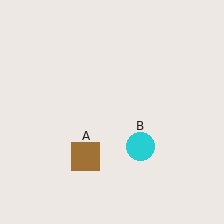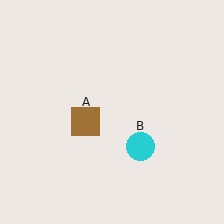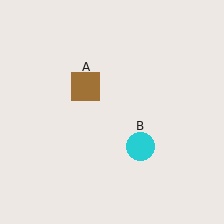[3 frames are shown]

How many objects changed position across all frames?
1 object changed position: brown square (object A).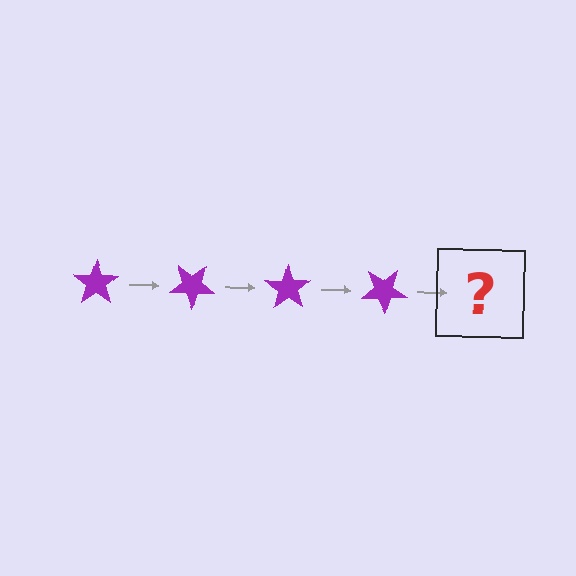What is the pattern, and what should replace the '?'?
The pattern is that the star rotates 35 degrees each step. The '?' should be a purple star rotated 140 degrees.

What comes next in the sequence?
The next element should be a purple star rotated 140 degrees.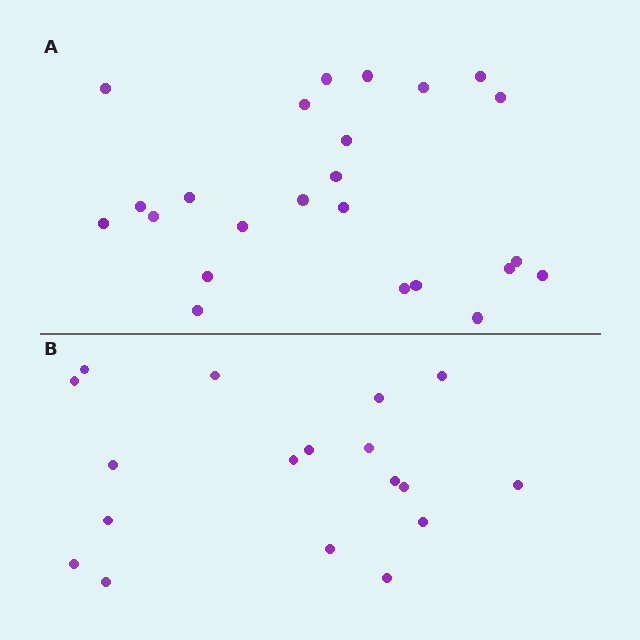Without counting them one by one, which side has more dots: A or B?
Region A (the top region) has more dots.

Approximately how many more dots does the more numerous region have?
Region A has about 6 more dots than region B.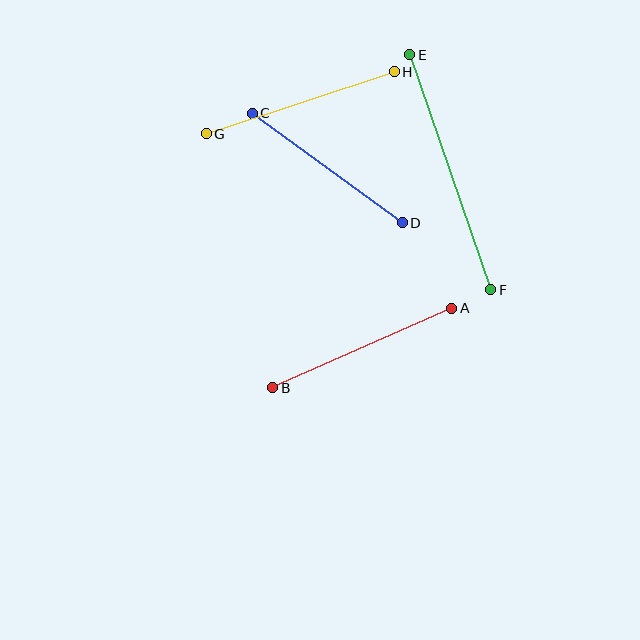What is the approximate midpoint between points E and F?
The midpoint is at approximately (450, 172) pixels.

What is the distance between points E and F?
The distance is approximately 249 pixels.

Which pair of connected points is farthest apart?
Points E and F are farthest apart.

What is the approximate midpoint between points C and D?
The midpoint is at approximately (327, 168) pixels.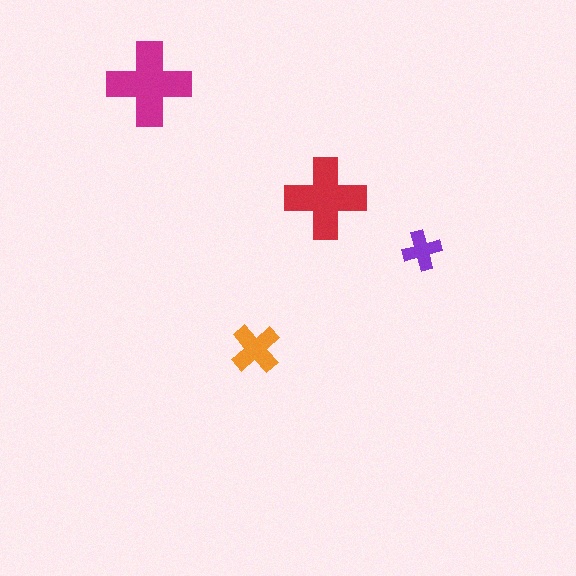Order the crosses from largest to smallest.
the magenta one, the red one, the orange one, the purple one.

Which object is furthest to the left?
The magenta cross is leftmost.